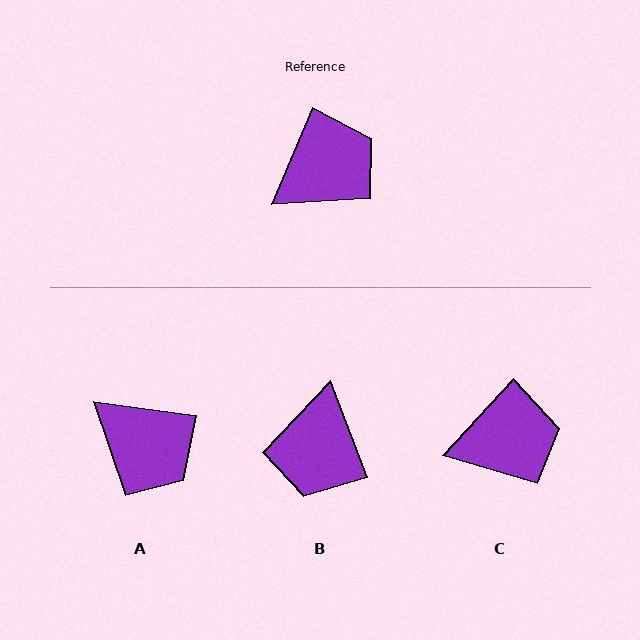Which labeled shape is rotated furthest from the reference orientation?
B, about 136 degrees away.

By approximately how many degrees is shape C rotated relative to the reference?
Approximately 20 degrees clockwise.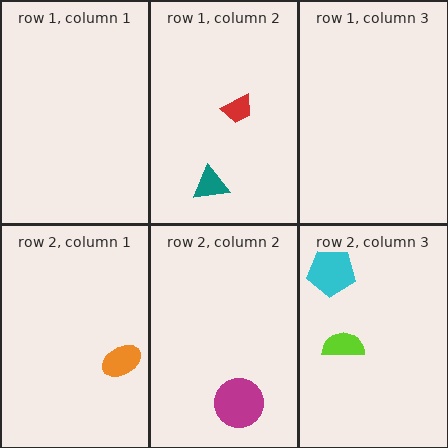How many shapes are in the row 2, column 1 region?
1.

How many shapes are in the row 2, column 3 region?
2.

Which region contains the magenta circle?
The row 2, column 2 region.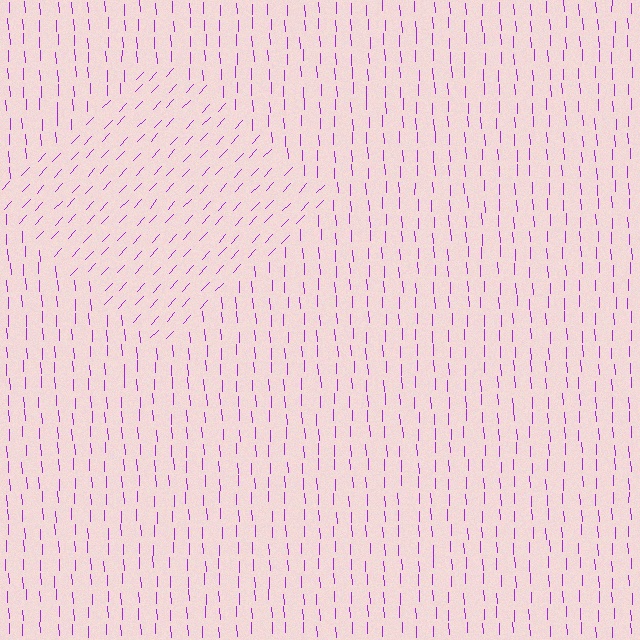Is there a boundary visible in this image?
Yes, there is a texture boundary formed by a change in line orientation.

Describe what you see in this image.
The image is filled with small purple line segments. A diamond region in the image has lines oriented differently from the surrounding lines, creating a visible texture boundary.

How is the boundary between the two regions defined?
The boundary is defined purely by a change in line orientation (approximately 45 degrees difference). All lines are the same color and thickness.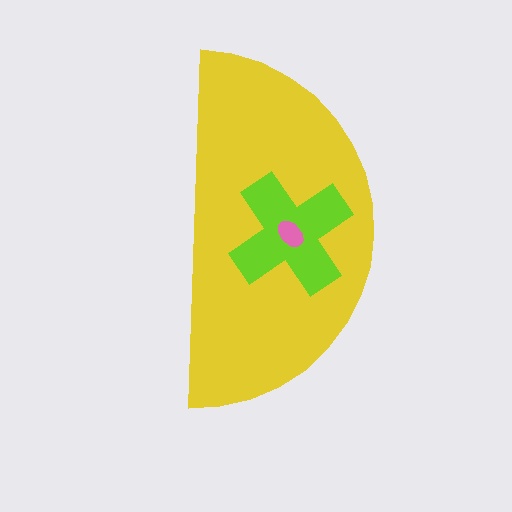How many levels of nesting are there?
3.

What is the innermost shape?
The pink ellipse.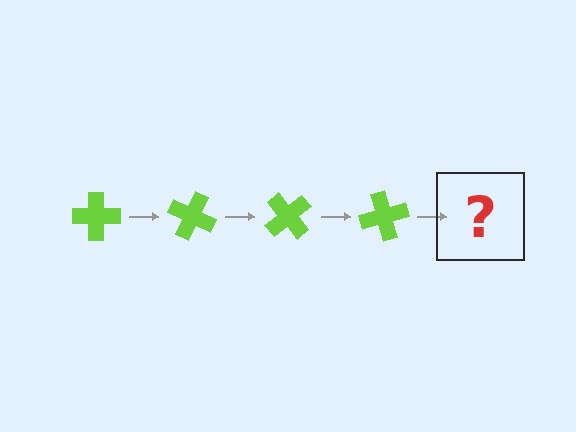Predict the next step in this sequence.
The next step is a lime cross rotated 100 degrees.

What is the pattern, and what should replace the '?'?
The pattern is that the cross rotates 25 degrees each step. The '?' should be a lime cross rotated 100 degrees.